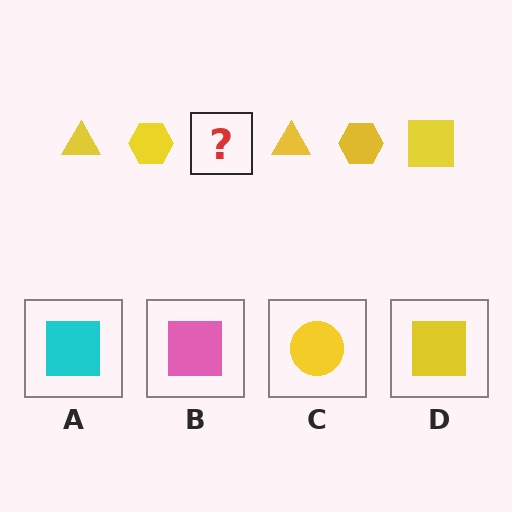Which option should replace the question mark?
Option D.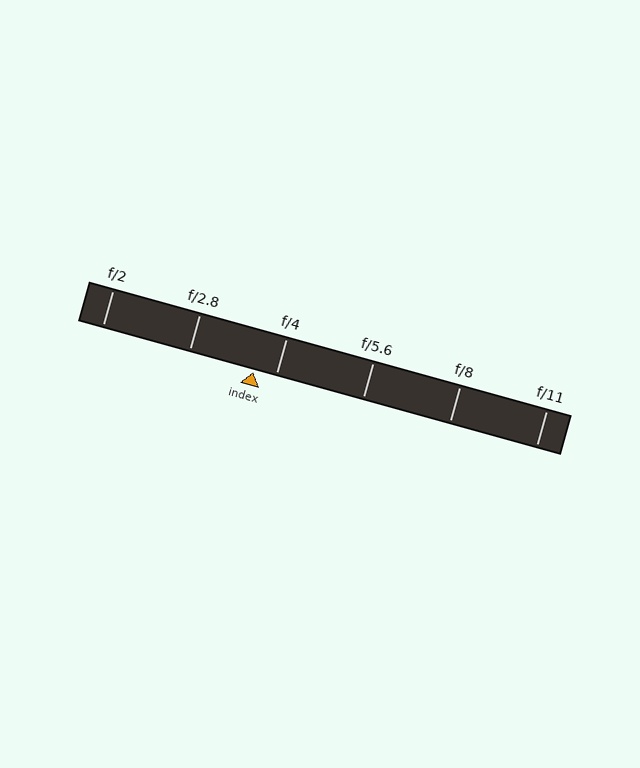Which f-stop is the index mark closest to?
The index mark is closest to f/4.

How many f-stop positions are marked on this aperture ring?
There are 6 f-stop positions marked.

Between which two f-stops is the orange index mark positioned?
The index mark is between f/2.8 and f/4.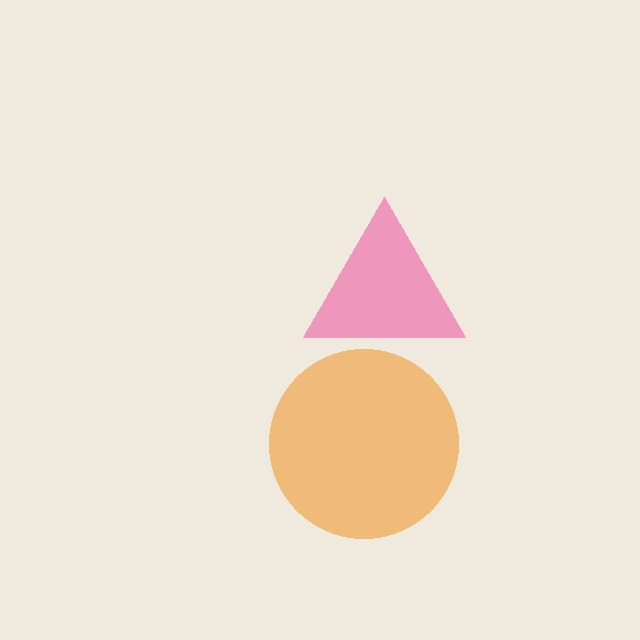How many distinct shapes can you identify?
There are 2 distinct shapes: an orange circle, a pink triangle.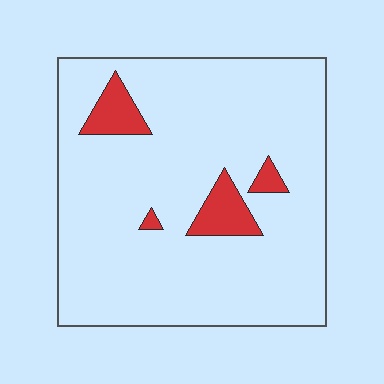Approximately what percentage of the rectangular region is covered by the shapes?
Approximately 10%.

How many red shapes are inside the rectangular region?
4.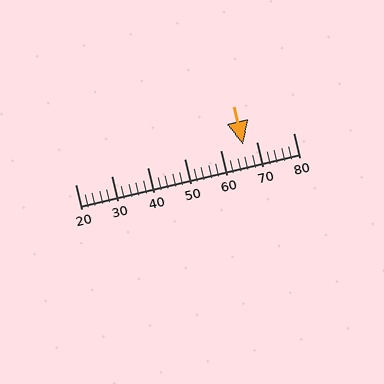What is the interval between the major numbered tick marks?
The major tick marks are spaced 10 units apart.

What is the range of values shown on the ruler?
The ruler shows values from 20 to 80.